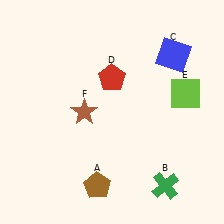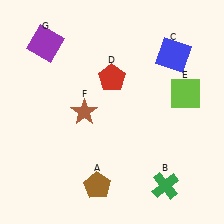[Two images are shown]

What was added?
A purple square (G) was added in Image 2.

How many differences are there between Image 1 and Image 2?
There is 1 difference between the two images.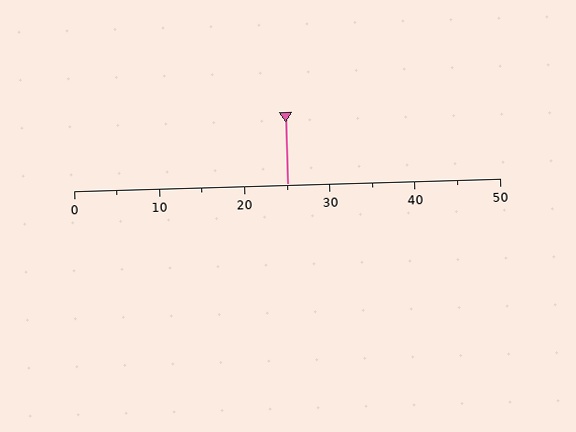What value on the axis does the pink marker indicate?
The marker indicates approximately 25.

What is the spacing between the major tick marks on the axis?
The major ticks are spaced 10 apart.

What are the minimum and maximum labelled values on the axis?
The axis runs from 0 to 50.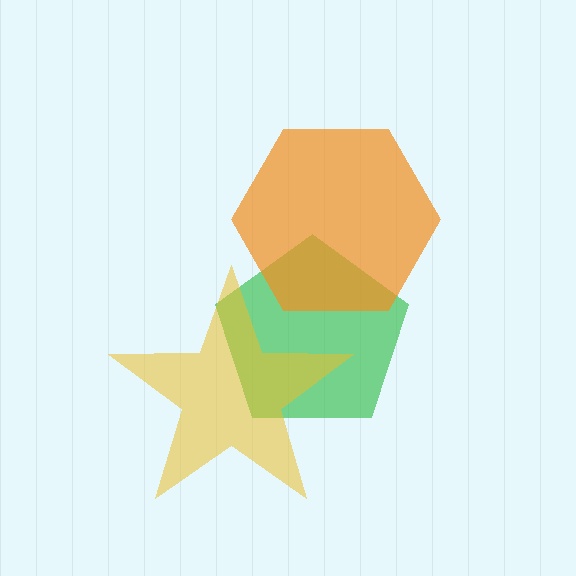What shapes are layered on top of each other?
The layered shapes are: a green pentagon, a yellow star, an orange hexagon.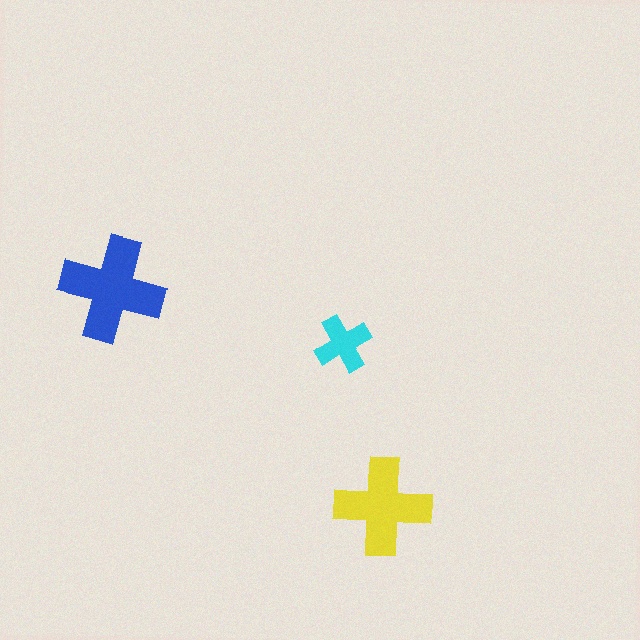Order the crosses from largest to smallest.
the blue one, the yellow one, the cyan one.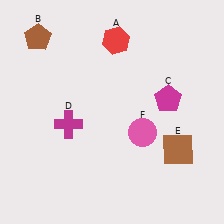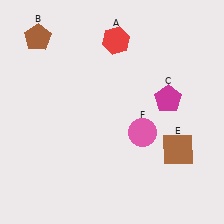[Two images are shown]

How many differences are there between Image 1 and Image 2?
There is 1 difference between the two images.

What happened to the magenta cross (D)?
The magenta cross (D) was removed in Image 2. It was in the bottom-left area of Image 1.